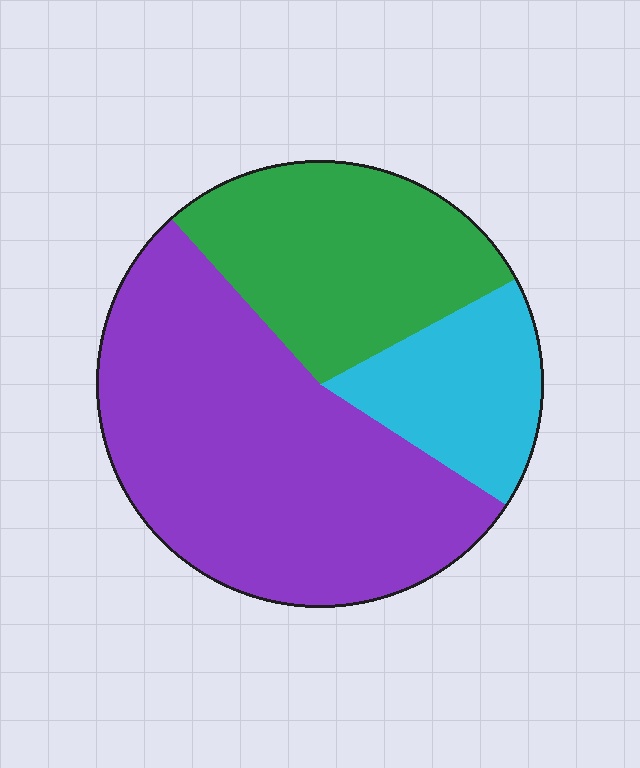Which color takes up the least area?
Cyan, at roughly 15%.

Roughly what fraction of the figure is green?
Green takes up about one quarter (1/4) of the figure.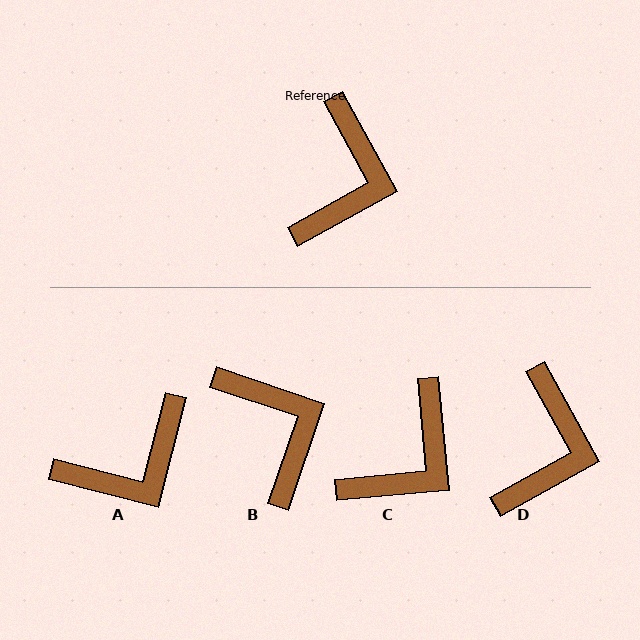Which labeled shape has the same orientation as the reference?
D.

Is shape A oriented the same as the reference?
No, it is off by about 43 degrees.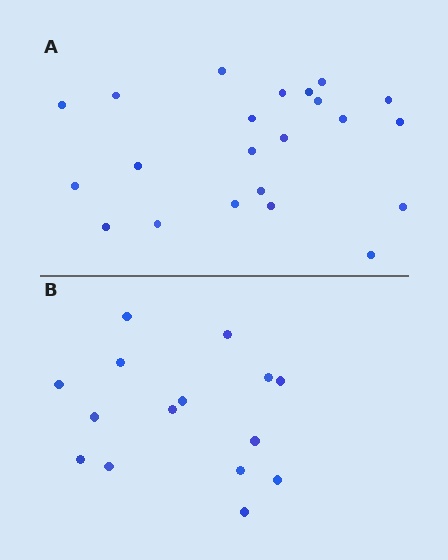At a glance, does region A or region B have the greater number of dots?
Region A (the top region) has more dots.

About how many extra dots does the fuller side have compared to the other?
Region A has roughly 8 or so more dots than region B.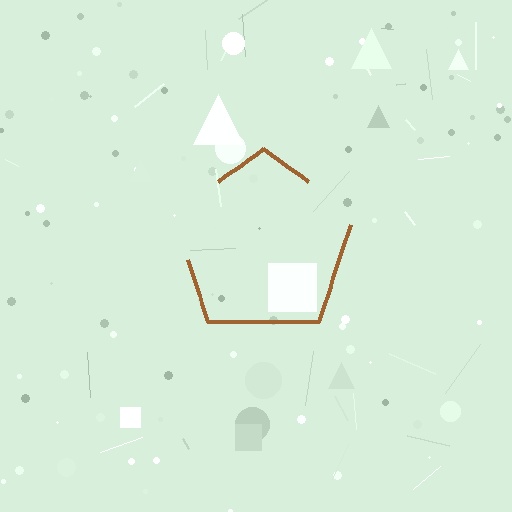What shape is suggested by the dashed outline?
The dashed outline suggests a pentagon.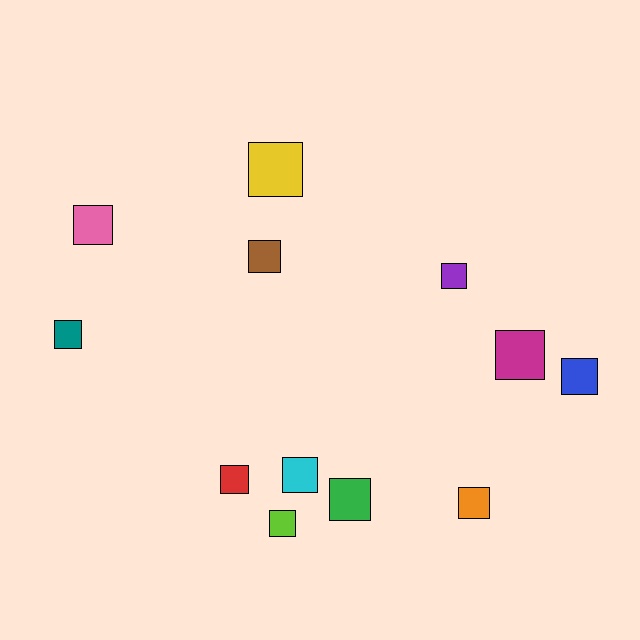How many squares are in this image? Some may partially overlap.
There are 12 squares.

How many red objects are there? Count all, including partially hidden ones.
There is 1 red object.